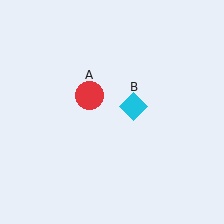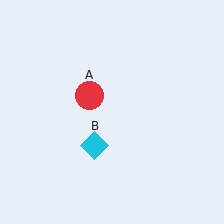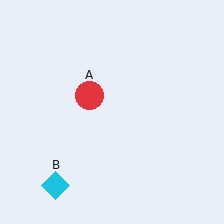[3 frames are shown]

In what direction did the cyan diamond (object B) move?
The cyan diamond (object B) moved down and to the left.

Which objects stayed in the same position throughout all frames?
Red circle (object A) remained stationary.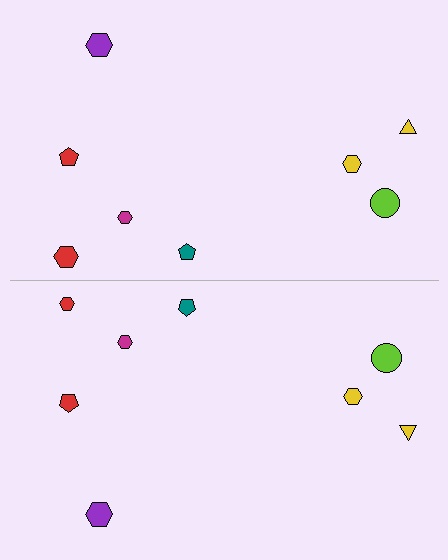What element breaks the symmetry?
The red hexagon on the bottom side has a different size than its mirror counterpart.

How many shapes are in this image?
There are 16 shapes in this image.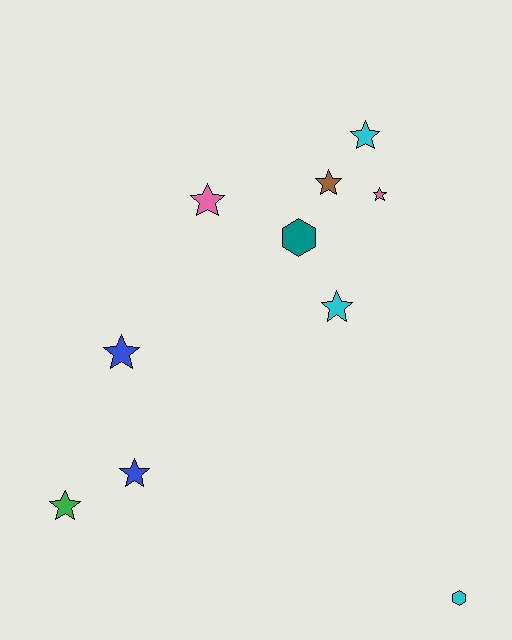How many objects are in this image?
There are 10 objects.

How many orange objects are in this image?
There are no orange objects.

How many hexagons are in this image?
There are 2 hexagons.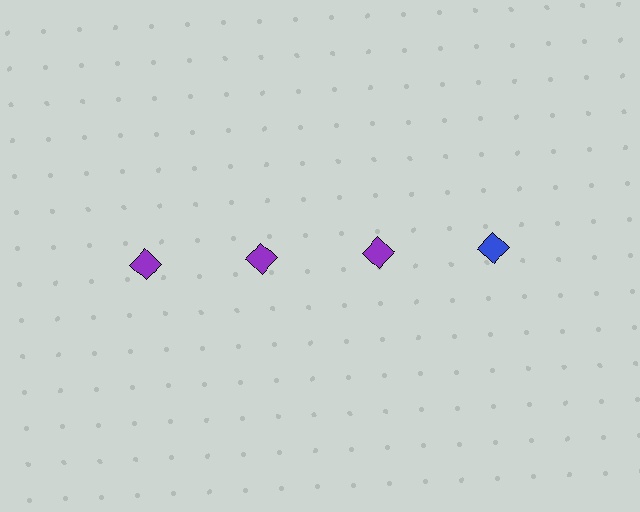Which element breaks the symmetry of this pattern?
The blue diamond in the top row, second from right column breaks the symmetry. All other shapes are purple diamonds.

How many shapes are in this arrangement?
There are 4 shapes arranged in a grid pattern.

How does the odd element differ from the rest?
It has a different color: blue instead of purple.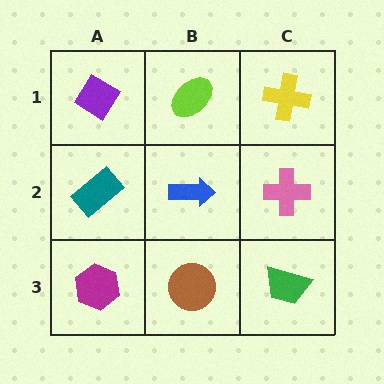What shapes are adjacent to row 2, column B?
A lime ellipse (row 1, column B), a brown circle (row 3, column B), a teal rectangle (row 2, column A), a pink cross (row 2, column C).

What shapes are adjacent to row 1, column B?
A blue arrow (row 2, column B), a purple diamond (row 1, column A), a yellow cross (row 1, column C).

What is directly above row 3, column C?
A pink cross.